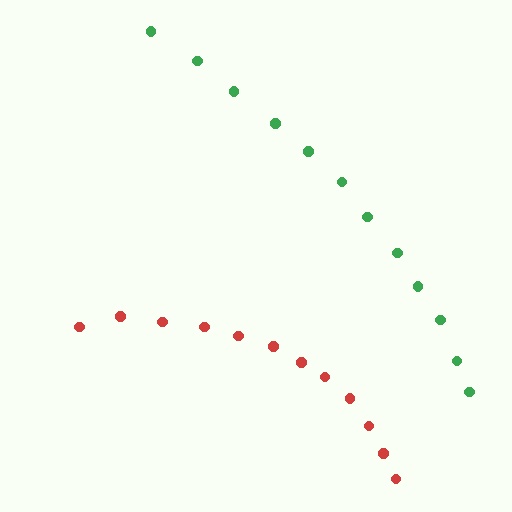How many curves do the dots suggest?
There are 2 distinct paths.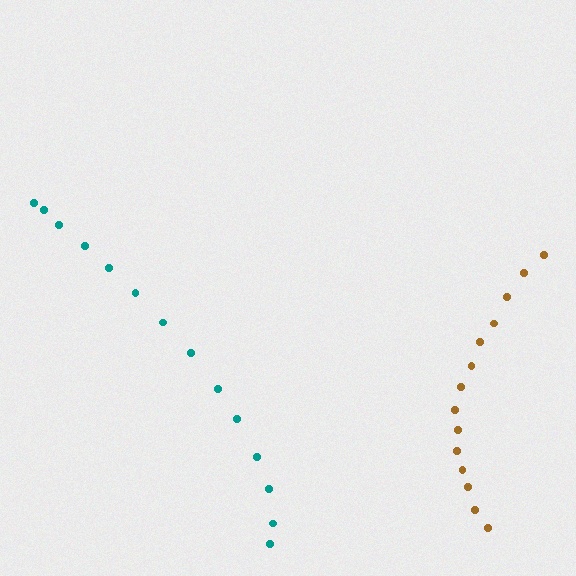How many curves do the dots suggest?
There are 2 distinct paths.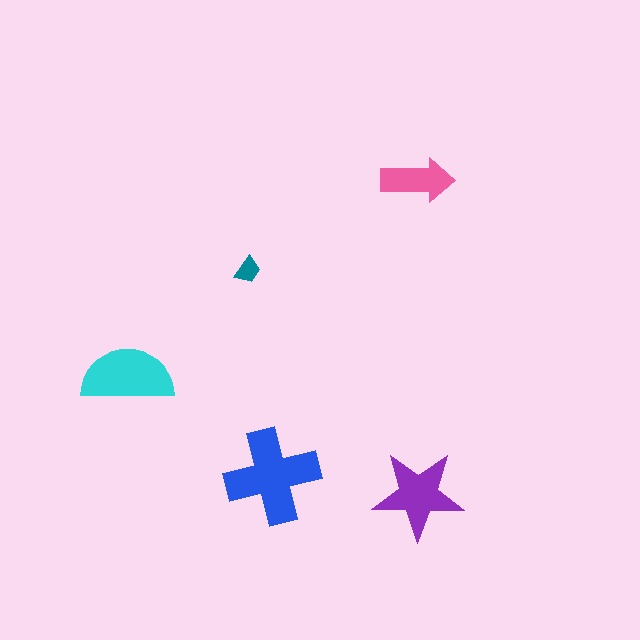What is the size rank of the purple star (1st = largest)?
3rd.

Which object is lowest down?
The purple star is bottommost.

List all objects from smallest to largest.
The teal trapezoid, the pink arrow, the purple star, the cyan semicircle, the blue cross.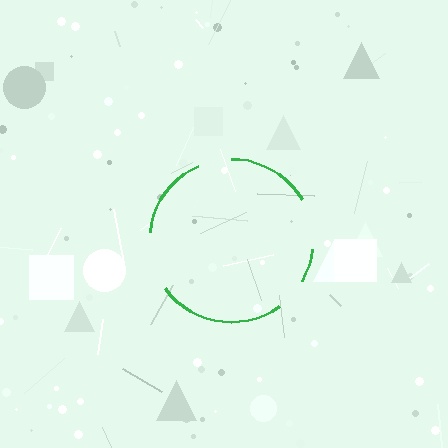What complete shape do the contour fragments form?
The contour fragments form a circle.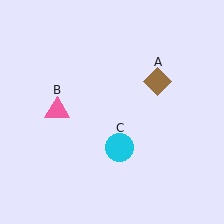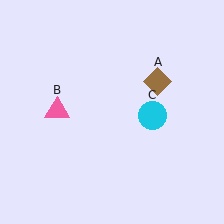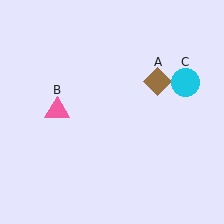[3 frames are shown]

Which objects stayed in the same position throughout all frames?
Brown diamond (object A) and pink triangle (object B) remained stationary.